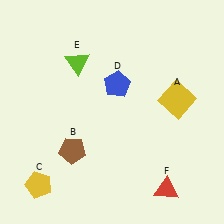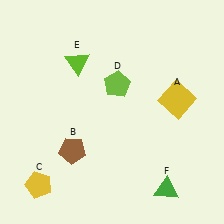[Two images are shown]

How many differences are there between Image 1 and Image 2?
There are 2 differences between the two images.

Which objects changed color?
D changed from blue to lime. F changed from red to green.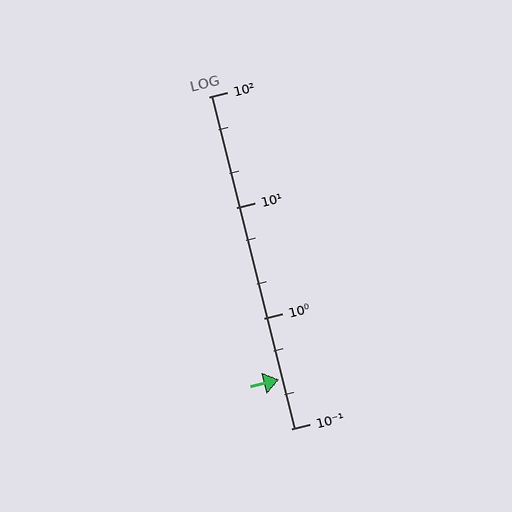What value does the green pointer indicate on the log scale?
The pointer indicates approximately 0.28.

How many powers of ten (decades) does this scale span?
The scale spans 3 decades, from 0.1 to 100.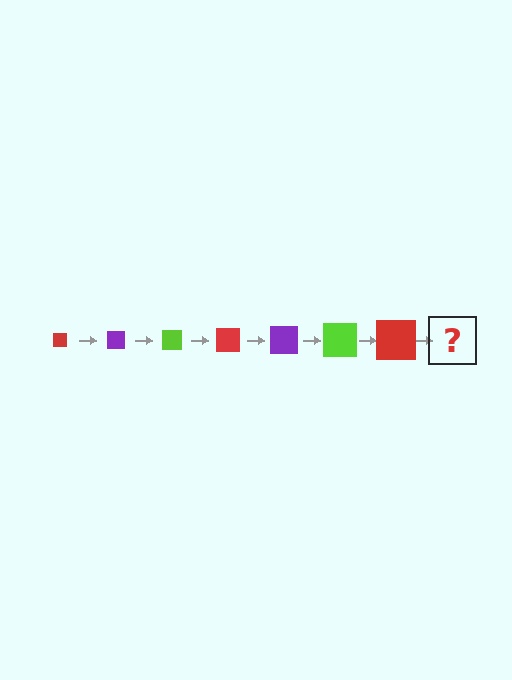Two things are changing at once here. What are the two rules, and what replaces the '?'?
The two rules are that the square grows larger each step and the color cycles through red, purple, and lime. The '?' should be a purple square, larger than the previous one.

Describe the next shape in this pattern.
It should be a purple square, larger than the previous one.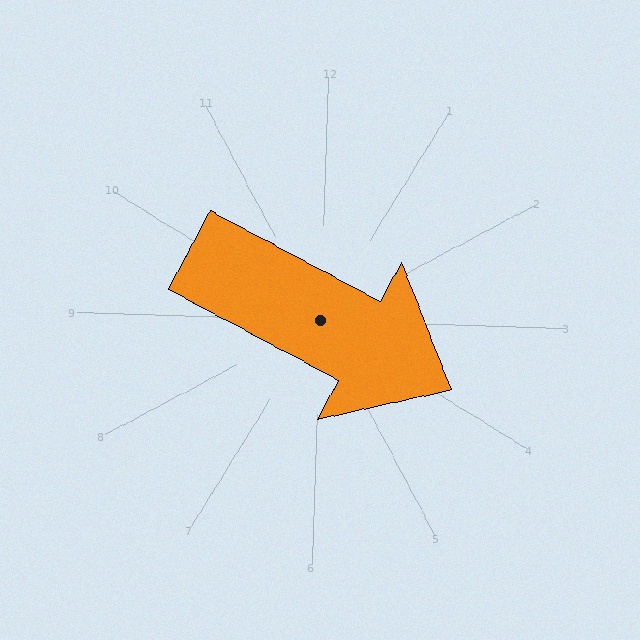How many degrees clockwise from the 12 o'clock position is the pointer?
Approximately 116 degrees.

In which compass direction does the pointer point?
Southeast.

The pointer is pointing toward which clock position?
Roughly 4 o'clock.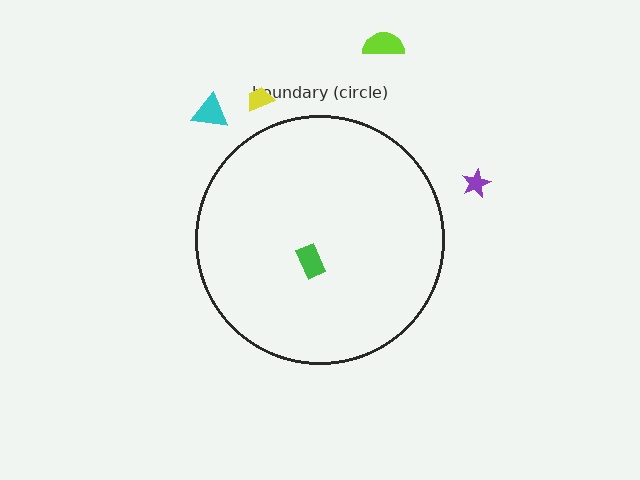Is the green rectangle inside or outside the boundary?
Inside.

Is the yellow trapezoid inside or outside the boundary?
Outside.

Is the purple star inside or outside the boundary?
Outside.